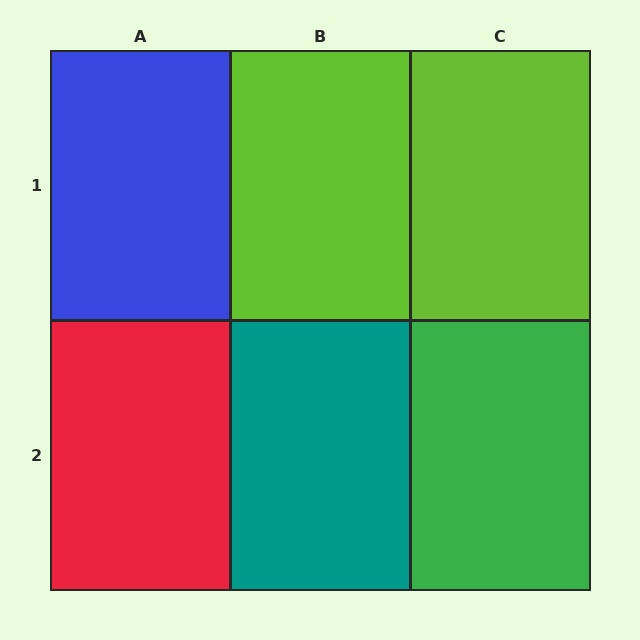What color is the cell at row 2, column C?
Green.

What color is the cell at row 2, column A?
Red.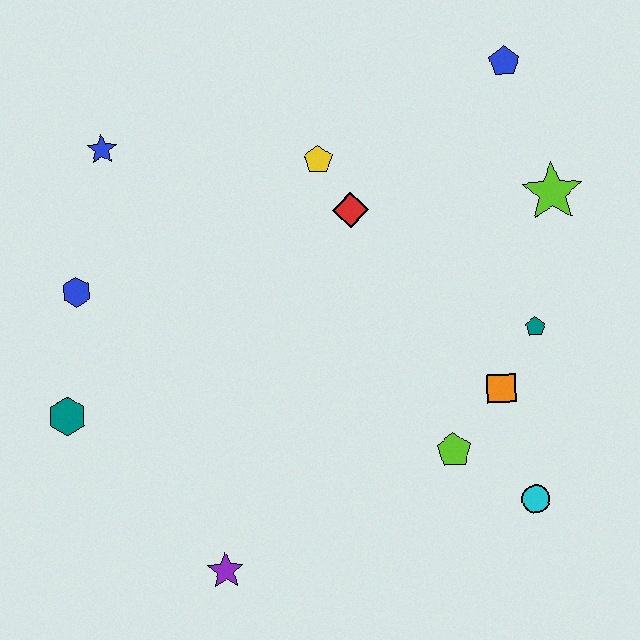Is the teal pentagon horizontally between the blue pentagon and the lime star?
Yes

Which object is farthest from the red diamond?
The purple star is farthest from the red diamond.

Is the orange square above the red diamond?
No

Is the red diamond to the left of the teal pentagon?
Yes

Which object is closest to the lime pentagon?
The orange square is closest to the lime pentagon.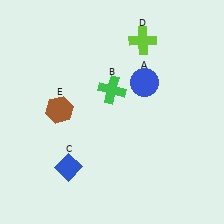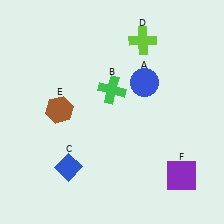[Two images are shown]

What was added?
A purple square (F) was added in Image 2.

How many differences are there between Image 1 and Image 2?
There is 1 difference between the two images.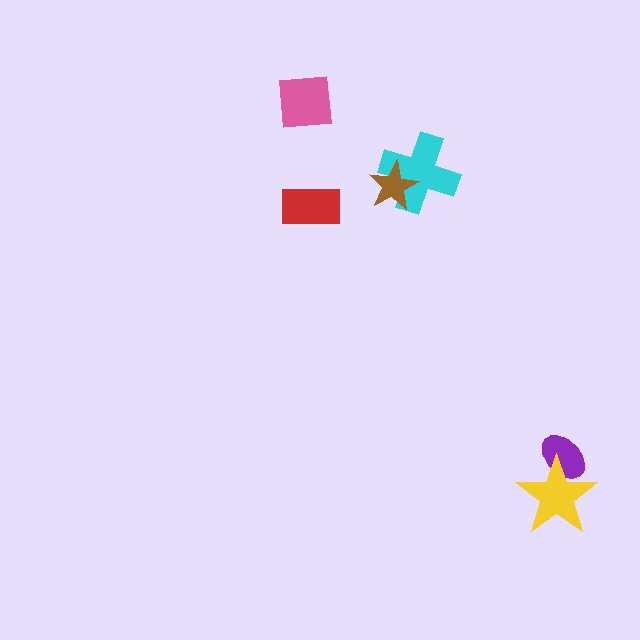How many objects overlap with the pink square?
0 objects overlap with the pink square.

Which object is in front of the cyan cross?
The brown star is in front of the cyan cross.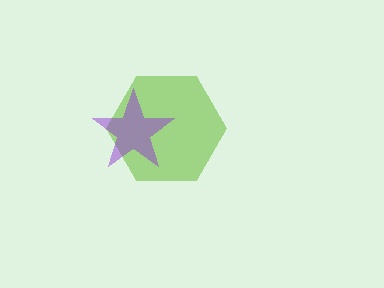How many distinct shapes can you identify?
There are 2 distinct shapes: a lime hexagon, a purple star.